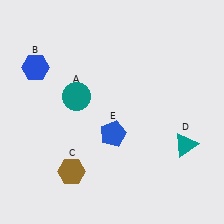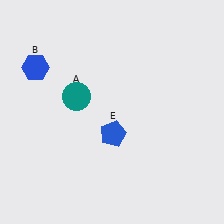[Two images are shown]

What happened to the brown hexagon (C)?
The brown hexagon (C) was removed in Image 2. It was in the bottom-left area of Image 1.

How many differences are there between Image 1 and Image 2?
There are 2 differences between the two images.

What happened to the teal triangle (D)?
The teal triangle (D) was removed in Image 2. It was in the bottom-right area of Image 1.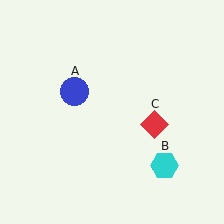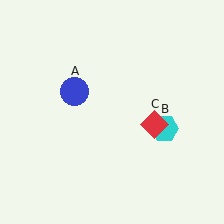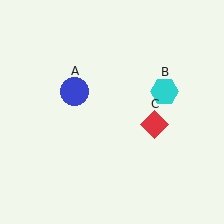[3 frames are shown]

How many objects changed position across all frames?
1 object changed position: cyan hexagon (object B).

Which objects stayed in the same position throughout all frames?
Blue circle (object A) and red diamond (object C) remained stationary.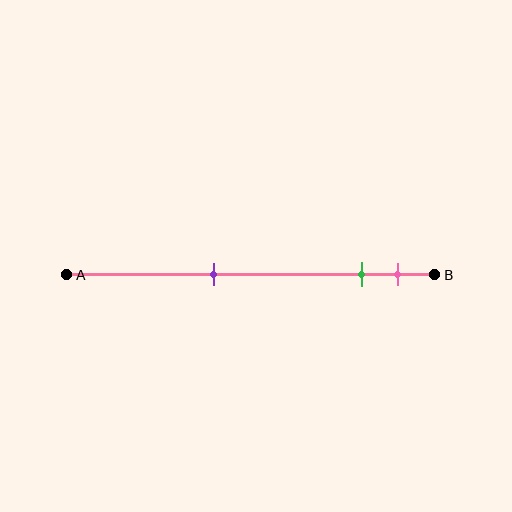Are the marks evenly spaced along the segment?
No, the marks are not evenly spaced.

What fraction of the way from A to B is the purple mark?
The purple mark is approximately 40% (0.4) of the way from A to B.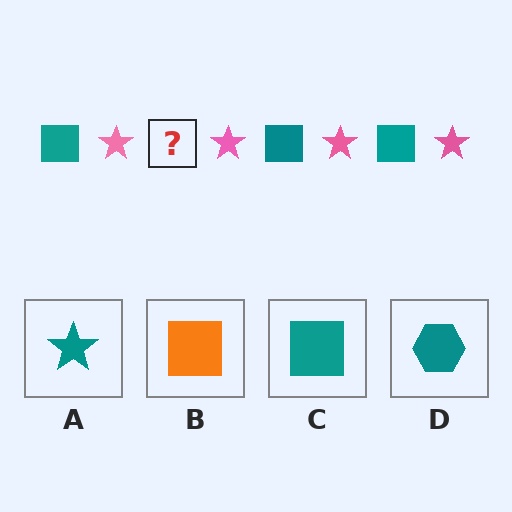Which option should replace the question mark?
Option C.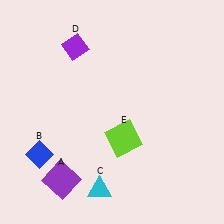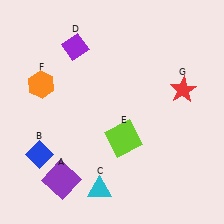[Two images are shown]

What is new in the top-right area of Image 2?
A red star (G) was added in the top-right area of Image 2.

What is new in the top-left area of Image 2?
An orange hexagon (F) was added in the top-left area of Image 2.